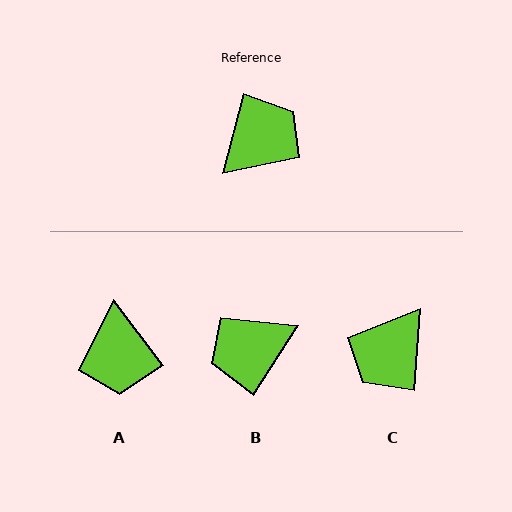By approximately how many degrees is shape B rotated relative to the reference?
Approximately 162 degrees counter-clockwise.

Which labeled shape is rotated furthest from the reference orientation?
C, about 170 degrees away.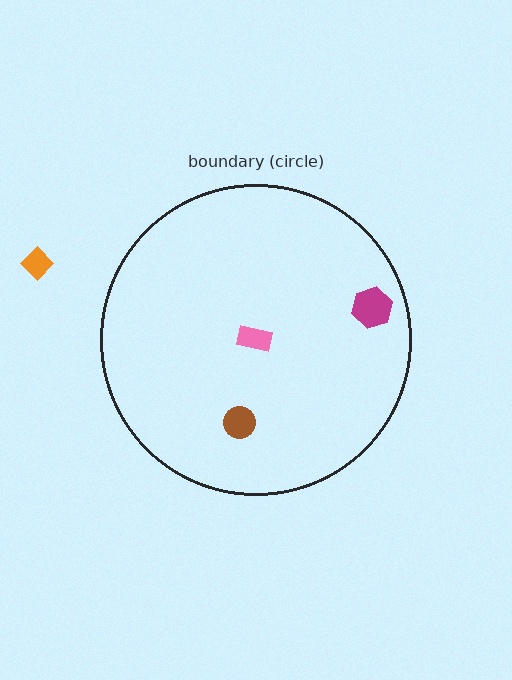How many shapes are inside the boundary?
3 inside, 1 outside.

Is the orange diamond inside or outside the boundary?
Outside.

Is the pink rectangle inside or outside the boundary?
Inside.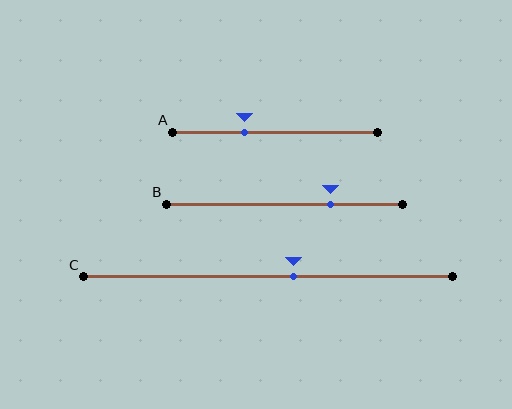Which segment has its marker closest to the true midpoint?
Segment C has its marker closest to the true midpoint.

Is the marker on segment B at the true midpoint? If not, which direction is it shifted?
No, the marker on segment B is shifted to the right by about 19% of the segment length.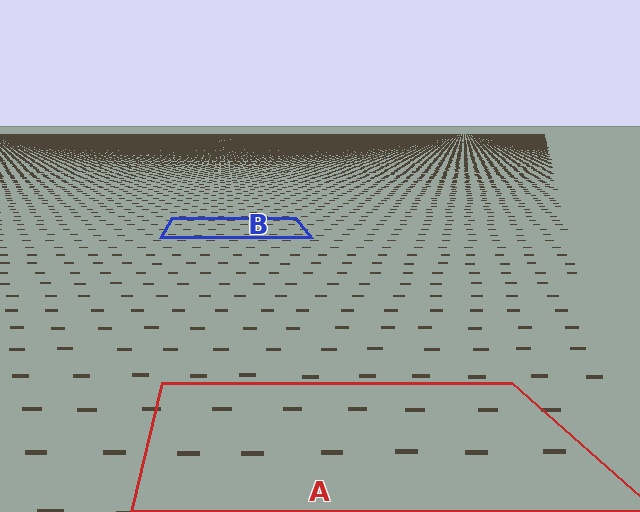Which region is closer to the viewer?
Region A is closer. The texture elements there are larger and more spread out.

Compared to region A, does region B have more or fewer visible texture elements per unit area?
Region B has more texture elements per unit area — they are packed more densely because it is farther away.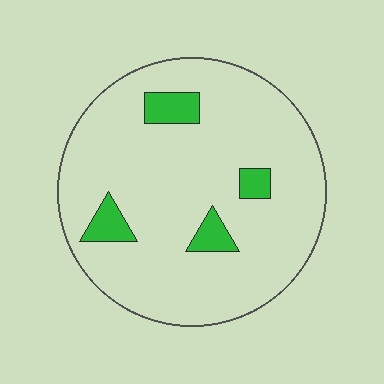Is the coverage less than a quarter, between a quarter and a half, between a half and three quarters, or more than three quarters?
Less than a quarter.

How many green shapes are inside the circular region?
4.